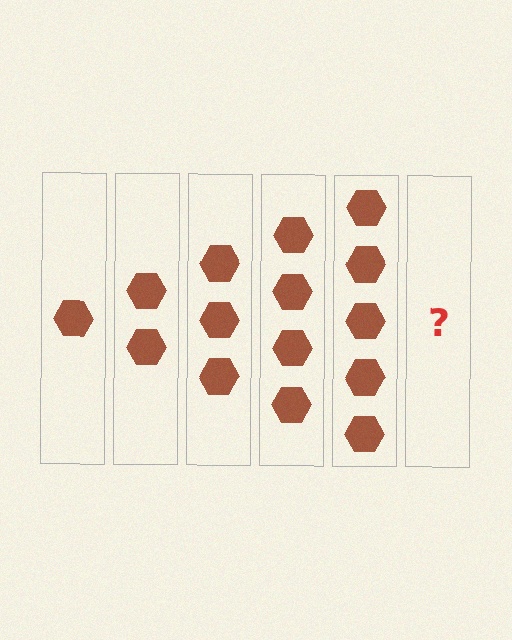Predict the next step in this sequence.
The next step is 6 hexagons.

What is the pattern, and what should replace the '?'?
The pattern is that each step adds one more hexagon. The '?' should be 6 hexagons.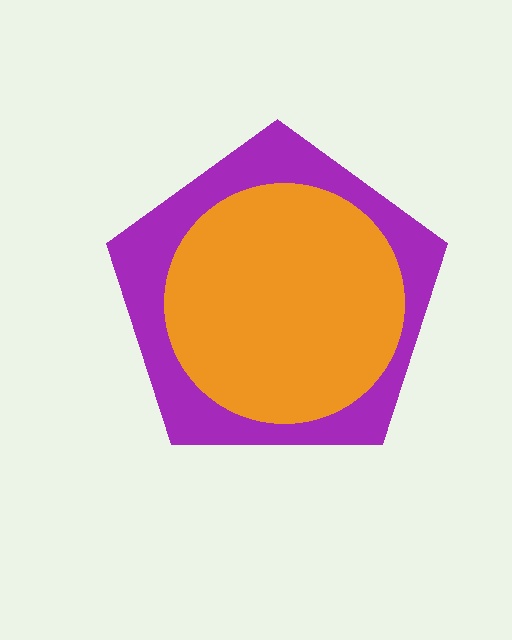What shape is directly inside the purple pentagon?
The orange circle.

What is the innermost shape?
The orange circle.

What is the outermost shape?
The purple pentagon.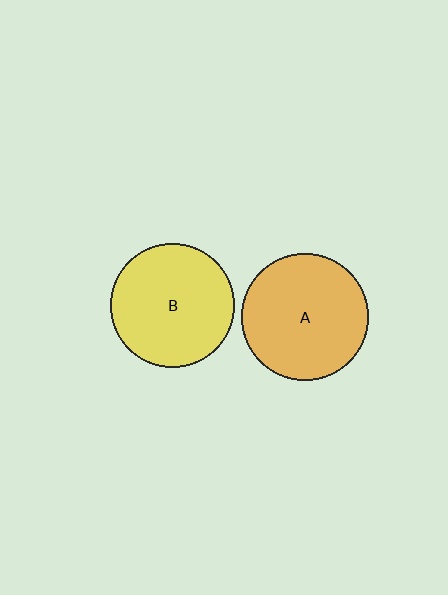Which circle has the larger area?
Circle A (orange).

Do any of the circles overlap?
No, none of the circles overlap.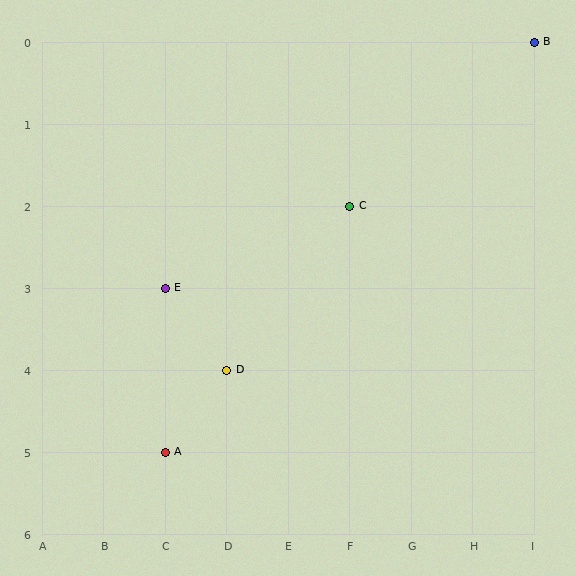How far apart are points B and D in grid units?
Points B and D are 5 columns and 4 rows apart (about 6.4 grid units diagonally).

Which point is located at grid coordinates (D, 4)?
Point D is at (D, 4).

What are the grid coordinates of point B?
Point B is at grid coordinates (I, 0).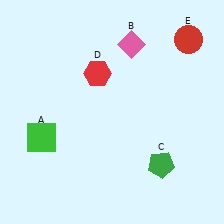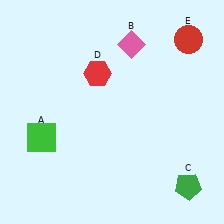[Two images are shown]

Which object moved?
The green pentagon (C) moved right.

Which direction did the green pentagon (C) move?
The green pentagon (C) moved right.